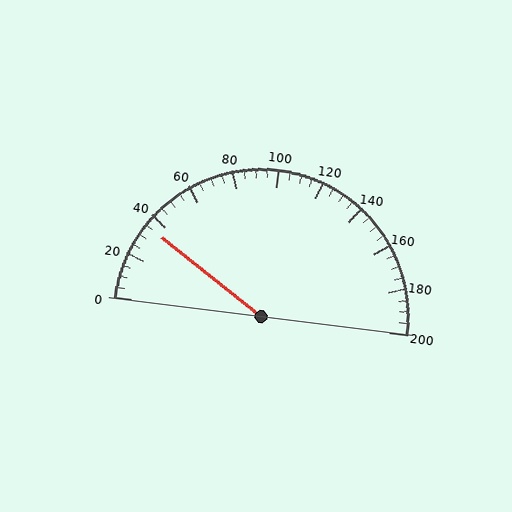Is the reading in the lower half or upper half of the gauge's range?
The reading is in the lower half of the range (0 to 200).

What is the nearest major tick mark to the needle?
The nearest major tick mark is 40.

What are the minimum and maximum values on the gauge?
The gauge ranges from 0 to 200.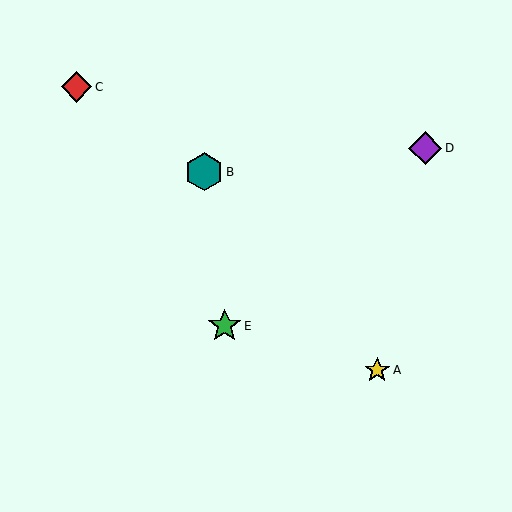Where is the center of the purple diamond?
The center of the purple diamond is at (425, 148).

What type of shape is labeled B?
Shape B is a teal hexagon.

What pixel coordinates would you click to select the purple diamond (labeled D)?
Click at (425, 148) to select the purple diamond D.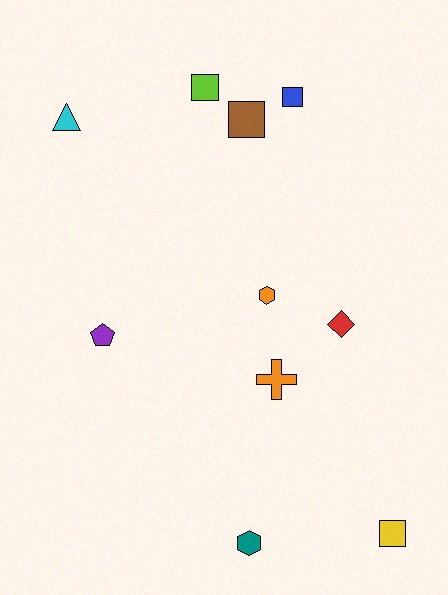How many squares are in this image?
There are 4 squares.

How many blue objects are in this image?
There is 1 blue object.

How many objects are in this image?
There are 10 objects.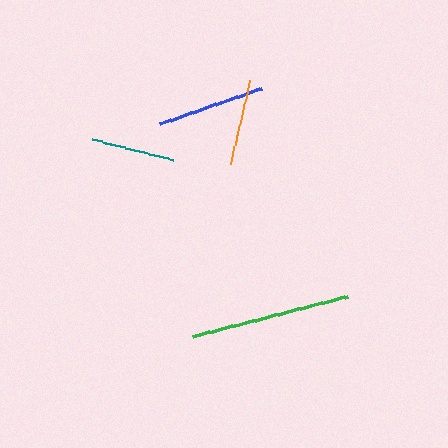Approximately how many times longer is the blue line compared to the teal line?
The blue line is approximately 1.3 times the length of the teal line.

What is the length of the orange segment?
The orange segment is approximately 87 pixels long.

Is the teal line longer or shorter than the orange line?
The orange line is longer than the teal line.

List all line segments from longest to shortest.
From longest to shortest: green, blue, orange, teal.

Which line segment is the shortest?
The teal line is the shortest at approximately 84 pixels.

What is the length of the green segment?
The green segment is approximately 161 pixels long.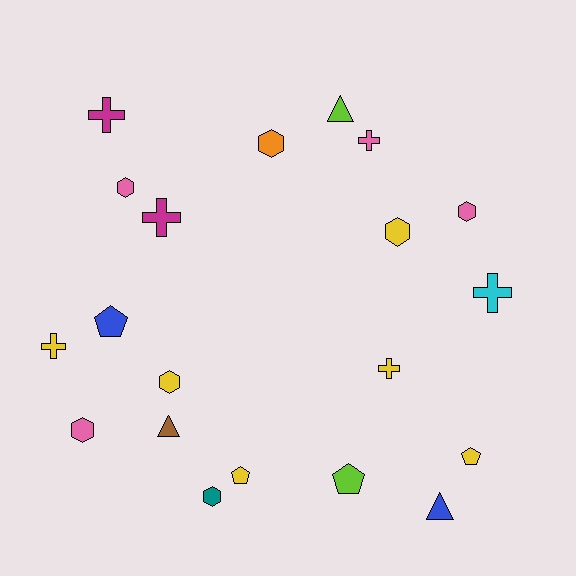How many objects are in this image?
There are 20 objects.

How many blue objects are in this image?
There are 2 blue objects.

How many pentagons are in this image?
There are 4 pentagons.